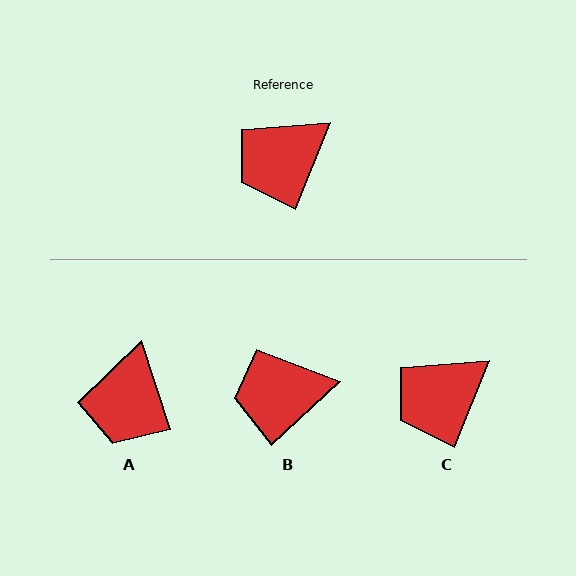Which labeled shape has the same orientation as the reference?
C.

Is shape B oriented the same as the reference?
No, it is off by about 25 degrees.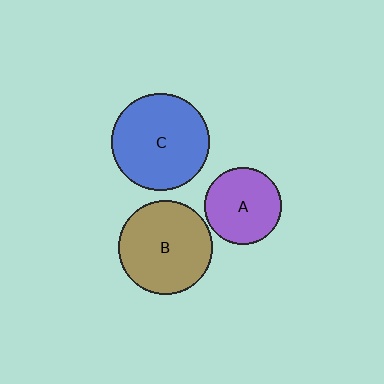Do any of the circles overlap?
No, none of the circles overlap.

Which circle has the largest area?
Circle C (blue).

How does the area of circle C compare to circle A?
Approximately 1.6 times.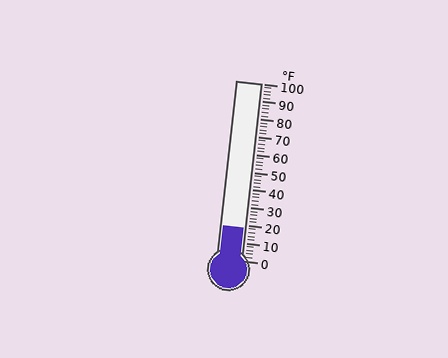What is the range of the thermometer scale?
The thermometer scale ranges from 0°F to 100°F.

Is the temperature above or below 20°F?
The temperature is below 20°F.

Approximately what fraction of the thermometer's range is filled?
The thermometer is filled to approximately 20% of its range.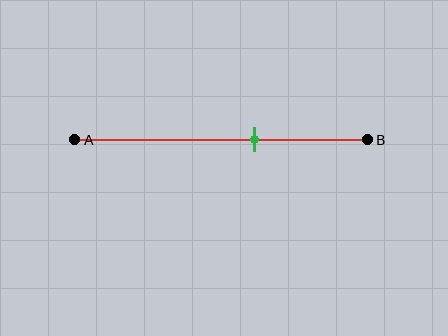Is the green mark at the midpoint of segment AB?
No, the mark is at about 60% from A, not at the 50% midpoint.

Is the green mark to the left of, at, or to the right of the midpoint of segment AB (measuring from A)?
The green mark is to the right of the midpoint of segment AB.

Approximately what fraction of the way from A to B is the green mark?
The green mark is approximately 60% of the way from A to B.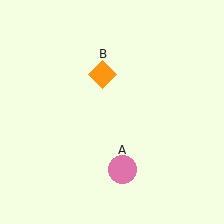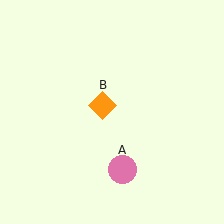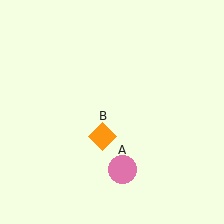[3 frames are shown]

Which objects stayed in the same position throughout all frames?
Pink circle (object A) remained stationary.